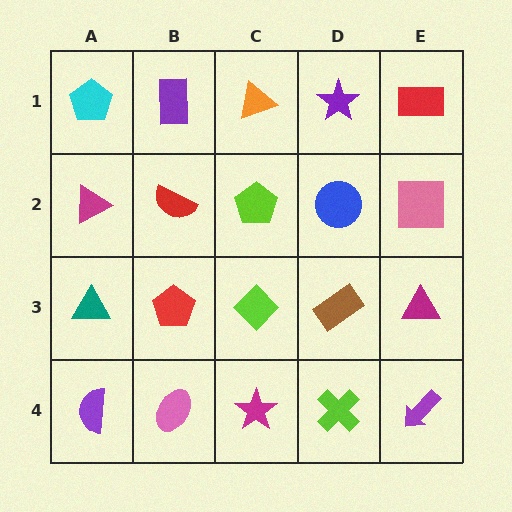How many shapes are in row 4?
5 shapes.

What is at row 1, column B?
A purple rectangle.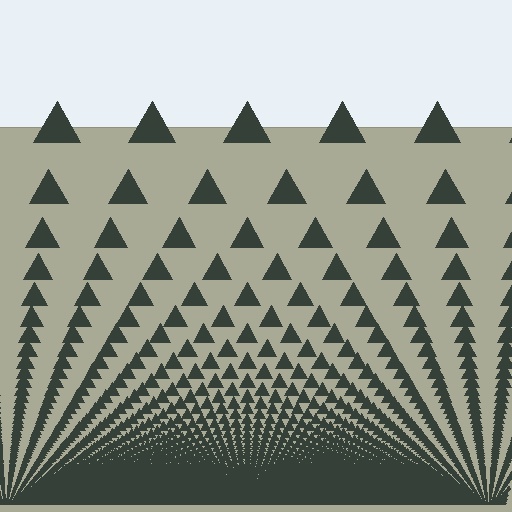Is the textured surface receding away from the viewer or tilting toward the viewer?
The surface appears to tilt toward the viewer. Texture elements get larger and sparser toward the top.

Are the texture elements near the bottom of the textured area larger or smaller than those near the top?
Smaller. The gradient is inverted — elements near the bottom are smaller and denser.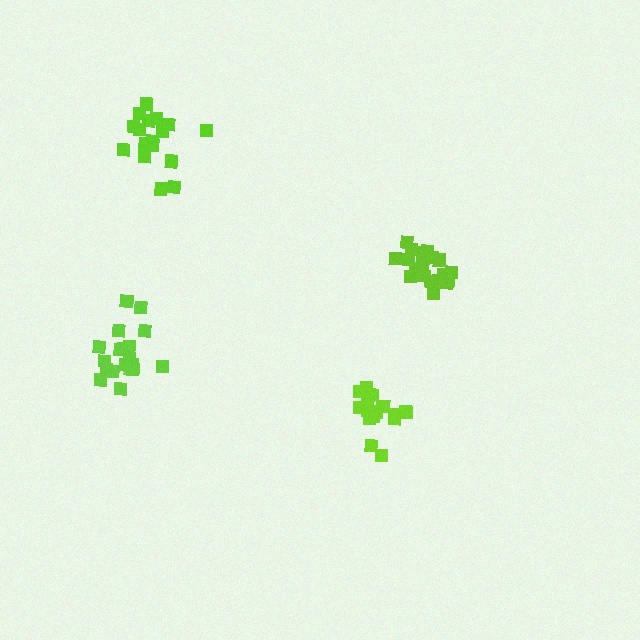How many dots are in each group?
Group 1: 20 dots, Group 2: 17 dots, Group 3: 20 dots, Group 4: 17 dots (74 total).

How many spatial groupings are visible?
There are 4 spatial groupings.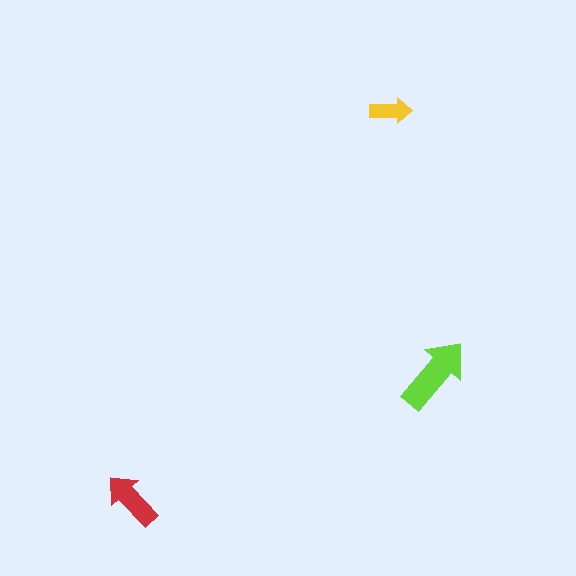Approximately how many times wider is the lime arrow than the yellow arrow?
About 2 times wider.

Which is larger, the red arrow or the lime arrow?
The lime one.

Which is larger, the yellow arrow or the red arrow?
The red one.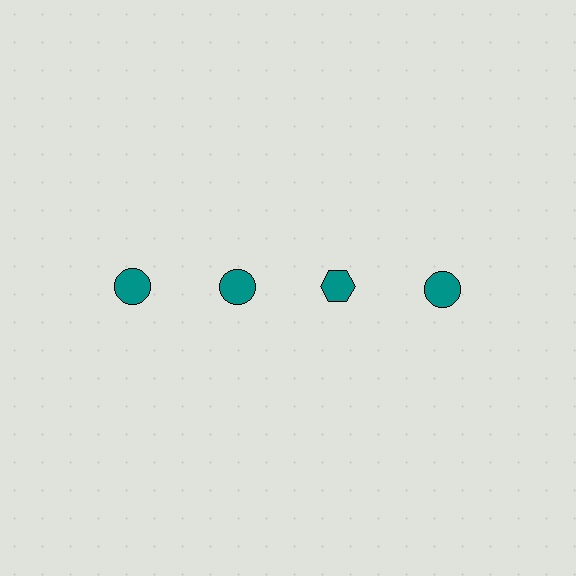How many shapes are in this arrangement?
There are 4 shapes arranged in a grid pattern.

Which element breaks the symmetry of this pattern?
The teal hexagon in the top row, center column breaks the symmetry. All other shapes are teal circles.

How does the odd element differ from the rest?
It has a different shape: hexagon instead of circle.